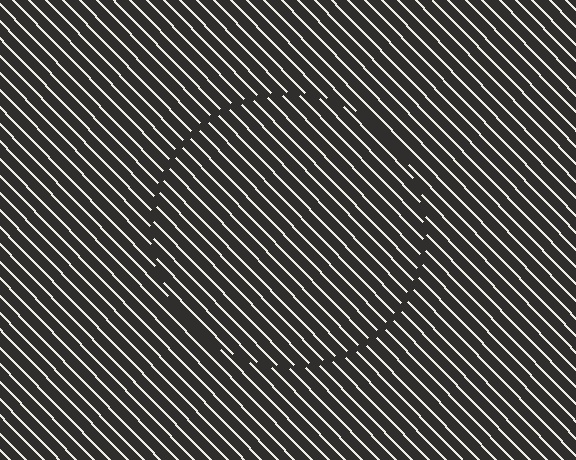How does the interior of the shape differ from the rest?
The interior of the shape contains the same grating, shifted by half a period — the contour is defined by the phase discontinuity where line-ends from the inner and outer gratings abut.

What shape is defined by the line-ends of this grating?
An illusory circle. The interior of the shape contains the same grating, shifted by half a period — the contour is defined by the phase discontinuity where line-ends from the inner and outer gratings abut.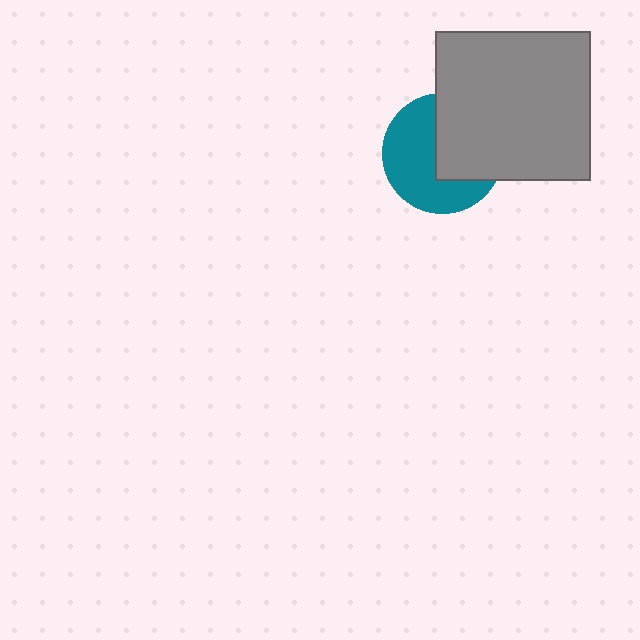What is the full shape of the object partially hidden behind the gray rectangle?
The partially hidden object is a teal circle.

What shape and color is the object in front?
The object in front is a gray rectangle.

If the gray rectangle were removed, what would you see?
You would see the complete teal circle.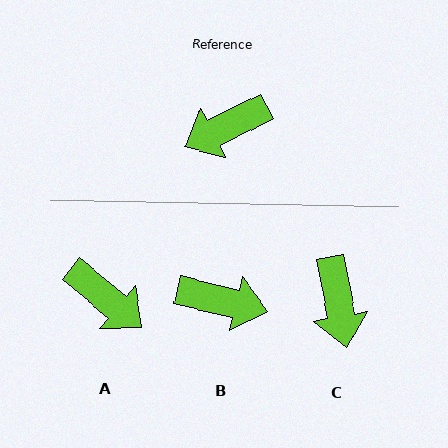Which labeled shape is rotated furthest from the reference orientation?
B, about 140 degrees away.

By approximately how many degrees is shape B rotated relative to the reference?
Approximately 140 degrees counter-clockwise.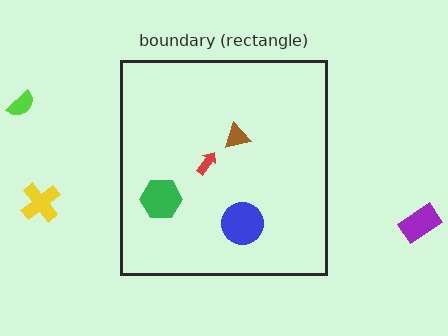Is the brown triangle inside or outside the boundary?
Inside.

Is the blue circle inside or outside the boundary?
Inside.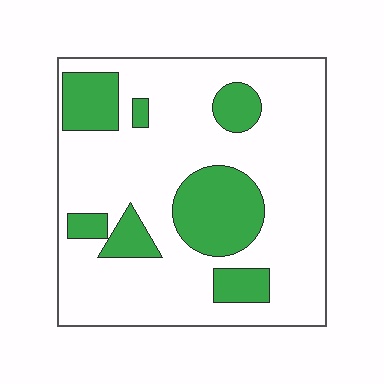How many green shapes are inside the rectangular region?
7.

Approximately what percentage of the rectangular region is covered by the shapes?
Approximately 25%.